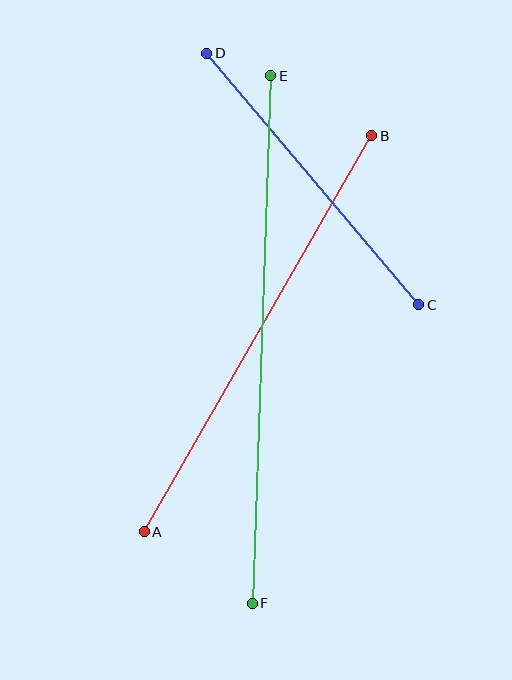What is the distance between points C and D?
The distance is approximately 329 pixels.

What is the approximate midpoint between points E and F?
The midpoint is at approximately (261, 340) pixels.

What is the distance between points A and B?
The distance is approximately 456 pixels.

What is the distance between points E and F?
The distance is approximately 528 pixels.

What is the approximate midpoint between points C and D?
The midpoint is at approximately (313, 179) pixels.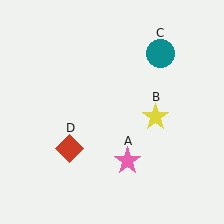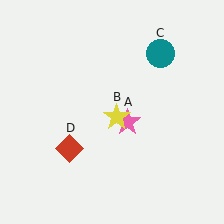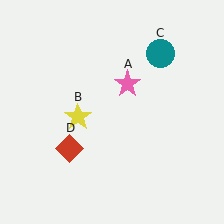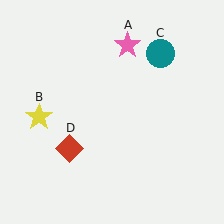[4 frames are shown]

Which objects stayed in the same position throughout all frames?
Teal circle (object C) and red diamond (object D) remained stationary.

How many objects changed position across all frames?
2 objects changed position: pink star (object A), yellow star (object B).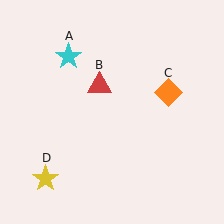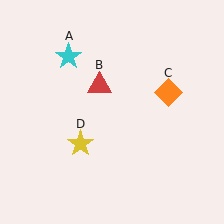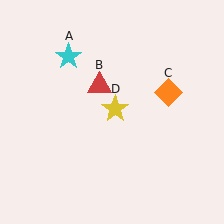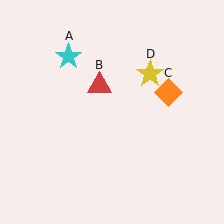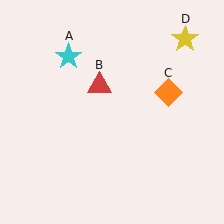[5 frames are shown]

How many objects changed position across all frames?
1 object changed position: yellow star (object D).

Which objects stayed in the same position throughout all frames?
Cyan star (object A) and red triangle (object B) and orange diamond (object C) remained stationary.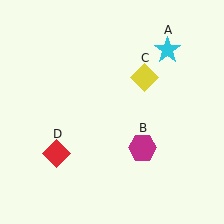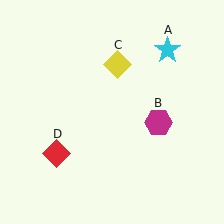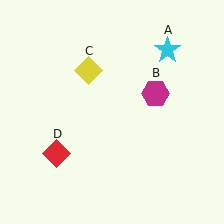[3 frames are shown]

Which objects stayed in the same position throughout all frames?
Cyan star (object A) and red diamond (object D) remained stationary.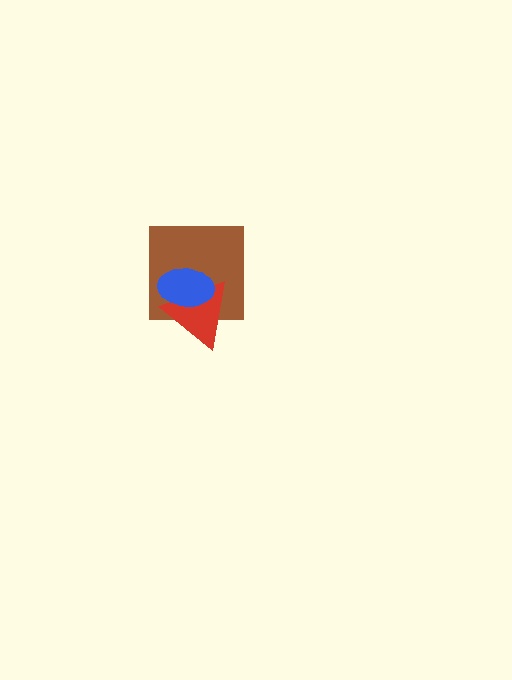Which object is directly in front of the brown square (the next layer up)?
The red triangle is directly in front of the brown square.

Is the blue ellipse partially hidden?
No, no other shape covers it.